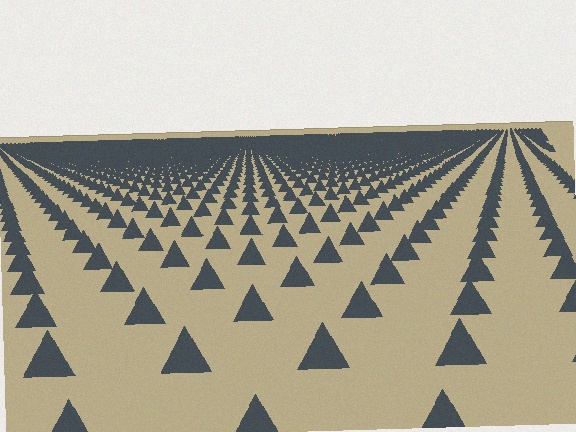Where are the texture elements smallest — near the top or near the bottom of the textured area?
Near the top.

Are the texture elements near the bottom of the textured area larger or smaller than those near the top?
Larger. Near the bottom, elements are closer to the viewer and appear at a bigger on-screen size.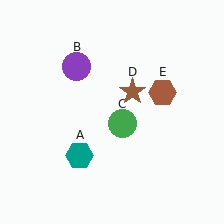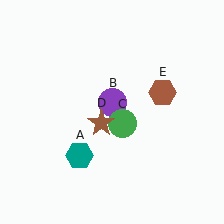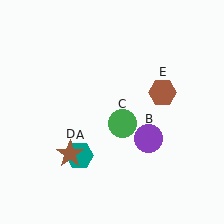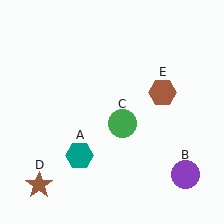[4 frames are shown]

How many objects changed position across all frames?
2 objects changed position: purple circle (object B), brown star (object D).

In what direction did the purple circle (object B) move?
The purple circle (object B) moved down and to the right.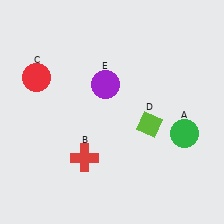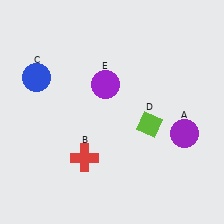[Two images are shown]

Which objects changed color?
A changed from green to purple. C changed from red to blue.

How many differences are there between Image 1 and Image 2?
There are 2 differences between the two images.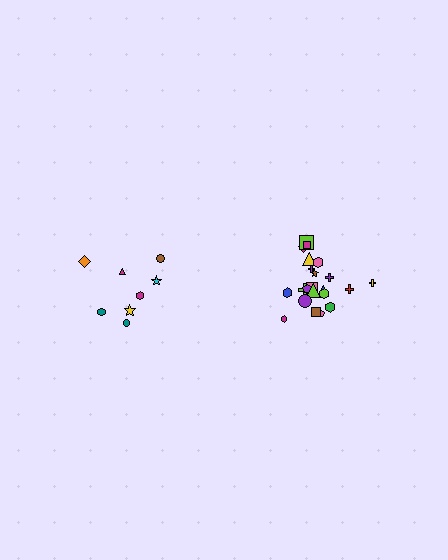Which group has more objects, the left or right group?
The right group.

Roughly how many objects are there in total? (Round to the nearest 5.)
Roughly 30 objects in total.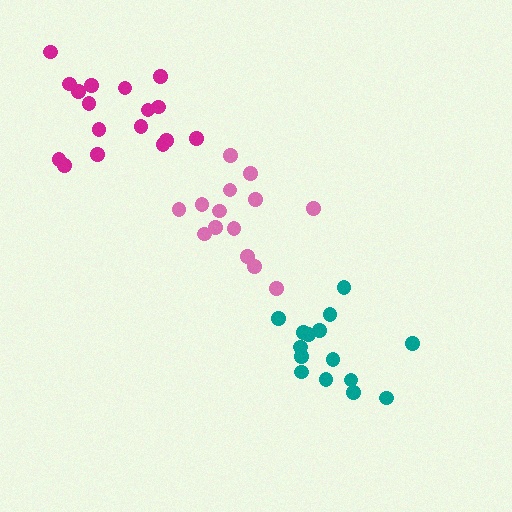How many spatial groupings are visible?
There are 3 spatial groupings.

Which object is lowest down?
The teal cluster is bottommost.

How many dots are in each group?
Group 1: 14 dots, Group 2: 17 dots, Group 3: 15 dots (46 total).